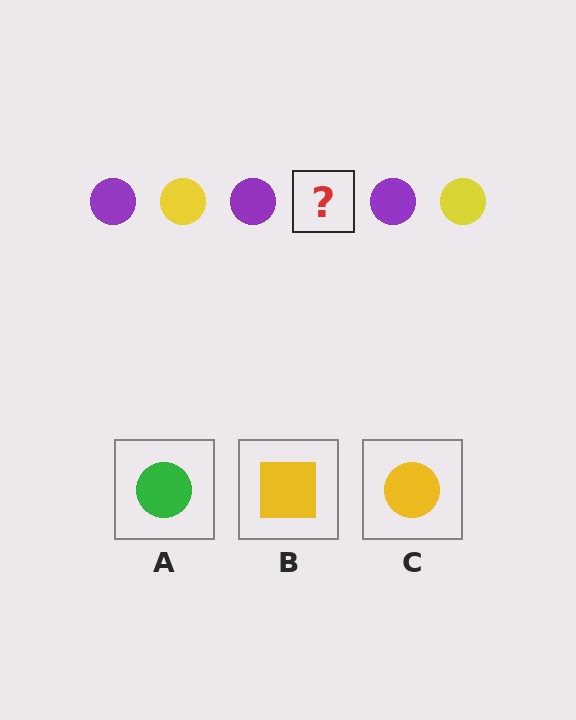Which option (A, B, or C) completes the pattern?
C.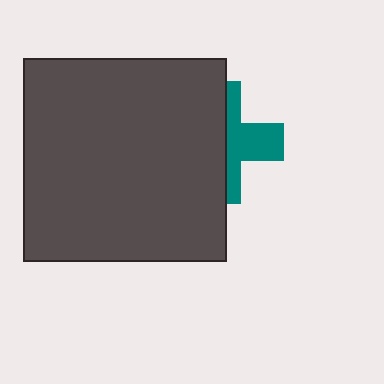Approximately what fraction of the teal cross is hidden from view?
Roughly 58% of the teal cross is hidden behind the dark gray square.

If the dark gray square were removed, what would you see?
You would see the complete teal cross.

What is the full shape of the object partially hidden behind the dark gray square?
The partially hidden object is a teal cross.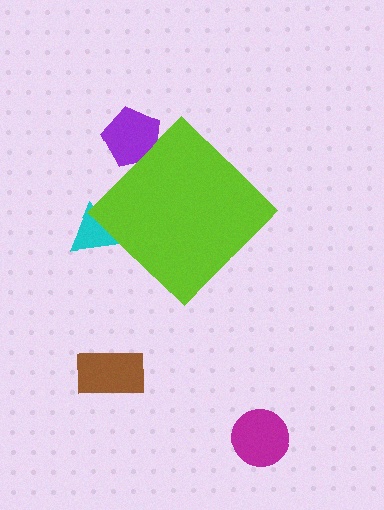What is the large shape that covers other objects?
A lime diamond.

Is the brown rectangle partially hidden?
No, the brown rectangle is fully visible.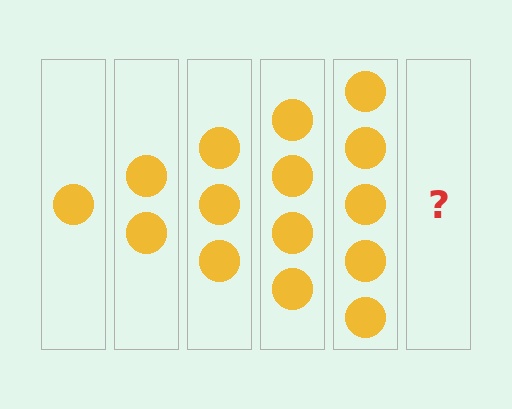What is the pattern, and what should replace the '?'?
The pattern is that each step adds one more circle. The '?' should be 6 circles.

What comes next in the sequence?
The next element should be 6 circles.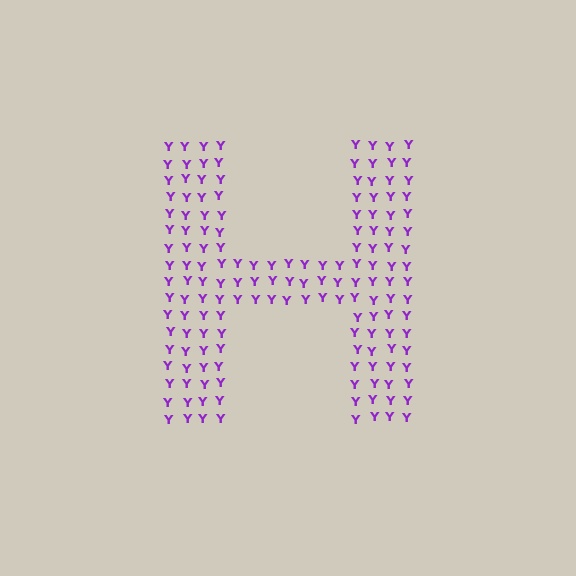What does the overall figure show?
The overall figure shows the letter H.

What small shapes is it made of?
It is made of small letter Y's.